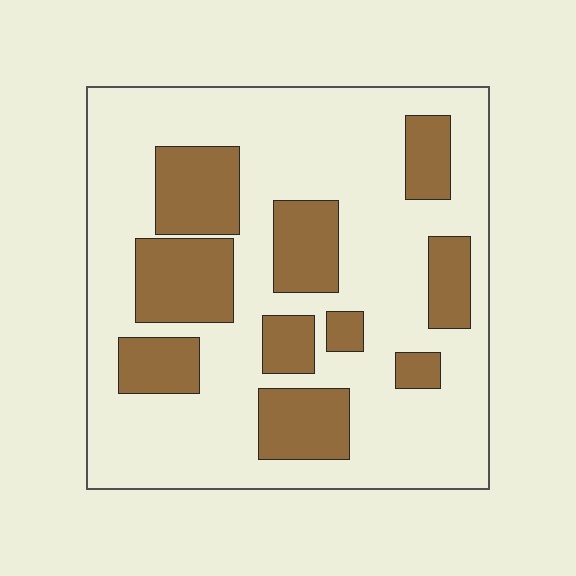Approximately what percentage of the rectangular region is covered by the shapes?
Approximately 30%.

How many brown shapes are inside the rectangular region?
10.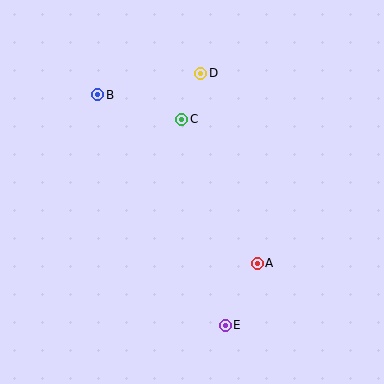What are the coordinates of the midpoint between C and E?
The midpoint between C and E is at (204, 222).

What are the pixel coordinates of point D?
Point D is at (201, 73).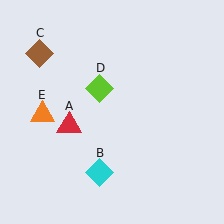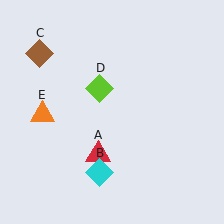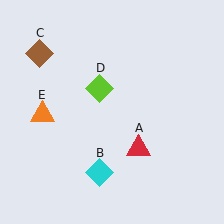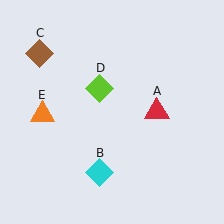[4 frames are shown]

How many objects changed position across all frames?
1 object changed position: red triangle (object A).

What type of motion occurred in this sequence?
The red triangle (object A) rotated counterclockwise around the center of the scene.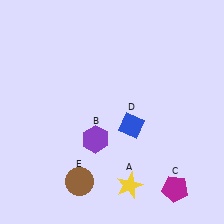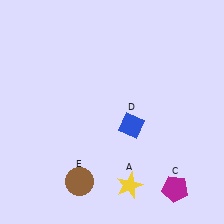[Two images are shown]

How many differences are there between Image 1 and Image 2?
There is 1 difference between the two images.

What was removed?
The purple hexagon (B) was removed in Image 2.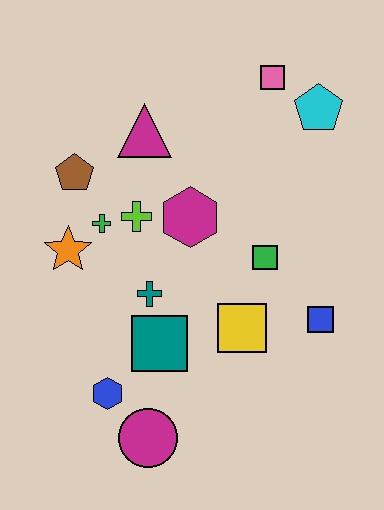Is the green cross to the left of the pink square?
Yes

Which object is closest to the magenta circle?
The blue hexagon is closest to the magenta circle.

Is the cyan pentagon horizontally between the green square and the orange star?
No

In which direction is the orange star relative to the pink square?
The orange star is to the left of the pink square.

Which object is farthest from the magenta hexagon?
The magenta circle is farthest from the magenta hexagon.